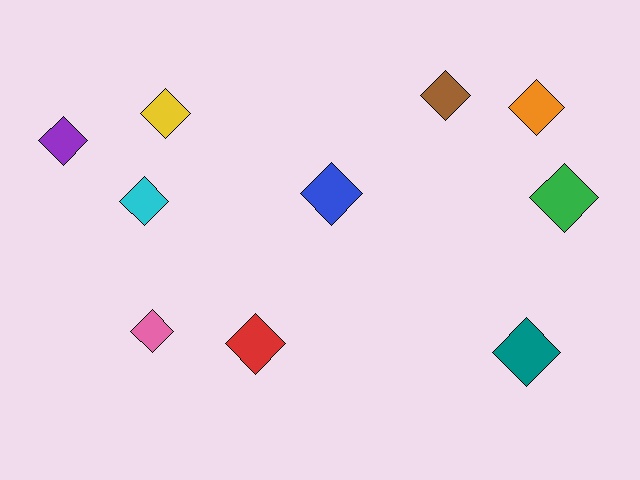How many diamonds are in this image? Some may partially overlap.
There are 10 diamonds.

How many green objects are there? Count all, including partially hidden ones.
There is 1 green object.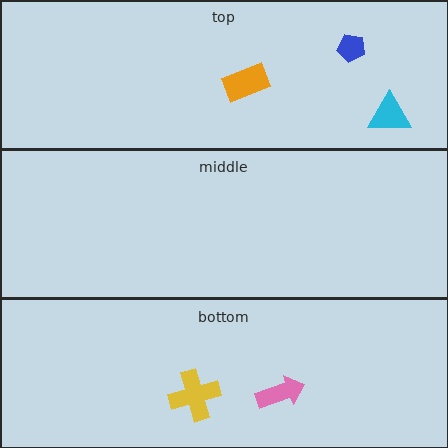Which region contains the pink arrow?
The bottom region.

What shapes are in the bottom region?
The pink arrow, the yellow cross.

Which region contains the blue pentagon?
The top region.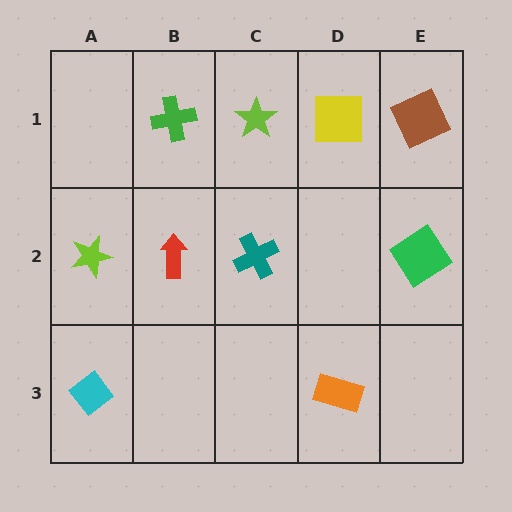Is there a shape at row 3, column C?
No, that cell is empty.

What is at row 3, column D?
An orange rectangle.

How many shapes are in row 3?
2 shapes.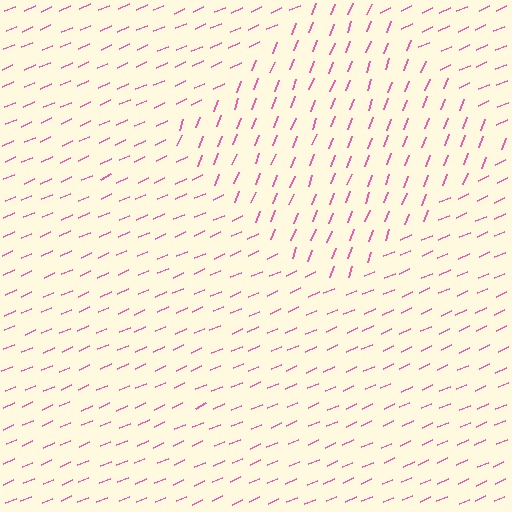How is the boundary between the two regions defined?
The boundary is defined purely by a change in line orientation (approximately 45 degrees difference). All lines are the same color and thickness.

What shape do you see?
I see a diamond.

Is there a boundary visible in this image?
Yes, there is a texture boundary formed by a change in line orientation.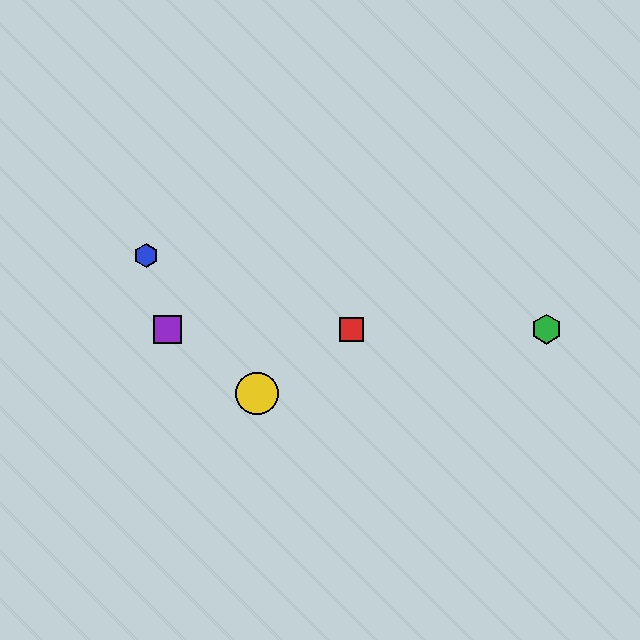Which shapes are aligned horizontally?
The red square, the green hexagon, the purple square are aligned horizontally.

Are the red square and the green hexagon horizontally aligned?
Yes, both are at y≈329.